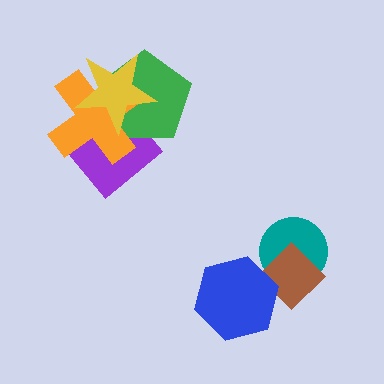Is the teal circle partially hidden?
Yes, it is partially covered by another shape.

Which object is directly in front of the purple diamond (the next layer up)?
The green pentagon is directly in front of the purple diamond.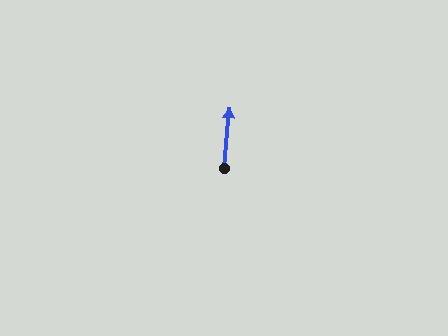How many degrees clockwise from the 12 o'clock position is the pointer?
Approximately 6 degrees.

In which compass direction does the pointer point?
North.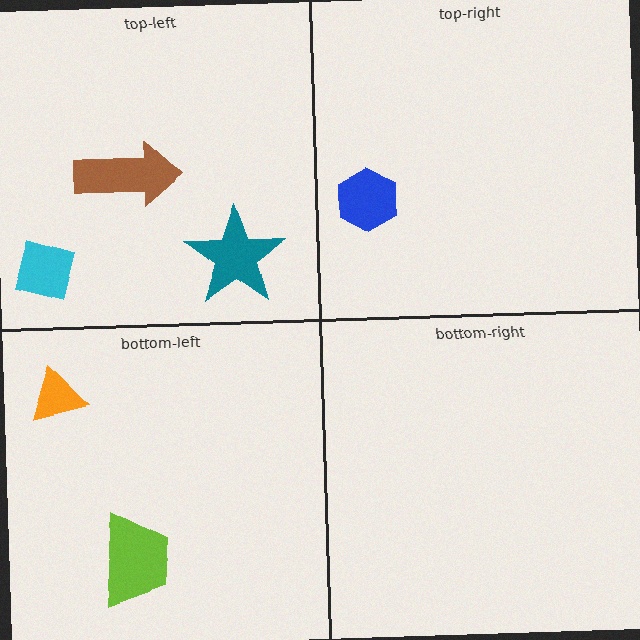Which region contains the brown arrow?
The top-left region.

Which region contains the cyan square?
The top-left region.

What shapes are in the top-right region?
The blue hexagon.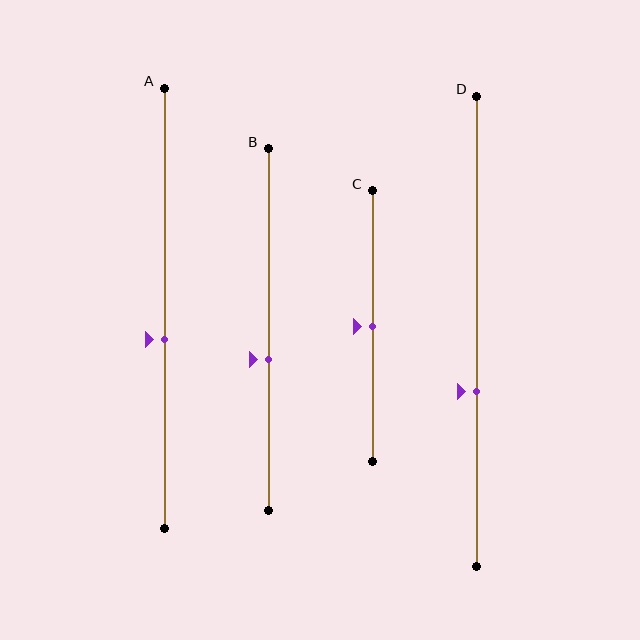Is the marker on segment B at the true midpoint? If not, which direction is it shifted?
No, the marker on segment B is shifted downward by about 8% of the segment length.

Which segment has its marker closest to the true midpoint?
Segment C has its marker closest to the true midpoint.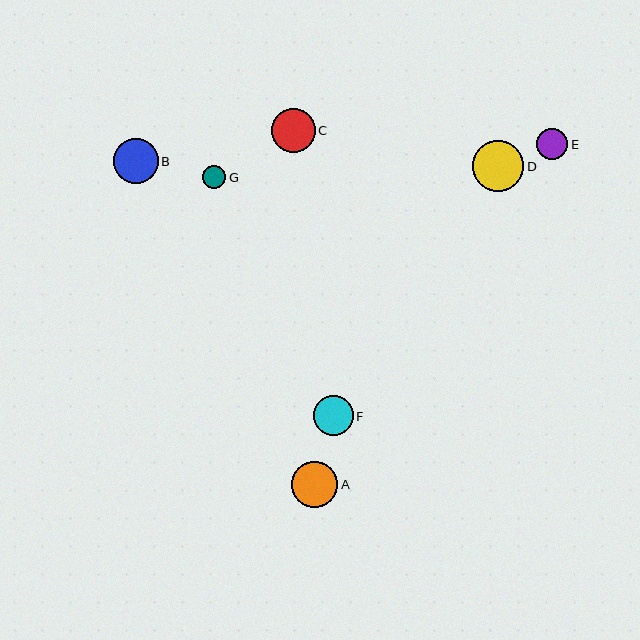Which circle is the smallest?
Circle G is the smallest with a size of approximately 23 pixels.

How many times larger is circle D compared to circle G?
Circle D is approximately 2.2 times the size of circle G.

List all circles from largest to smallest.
From largest to smallest: D, A, B, C, F, E, G.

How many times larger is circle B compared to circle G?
Circle B is approximately 1.9 times the size of circle G.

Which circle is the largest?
Circle D is the largest with a size of approximately 51 pixels.